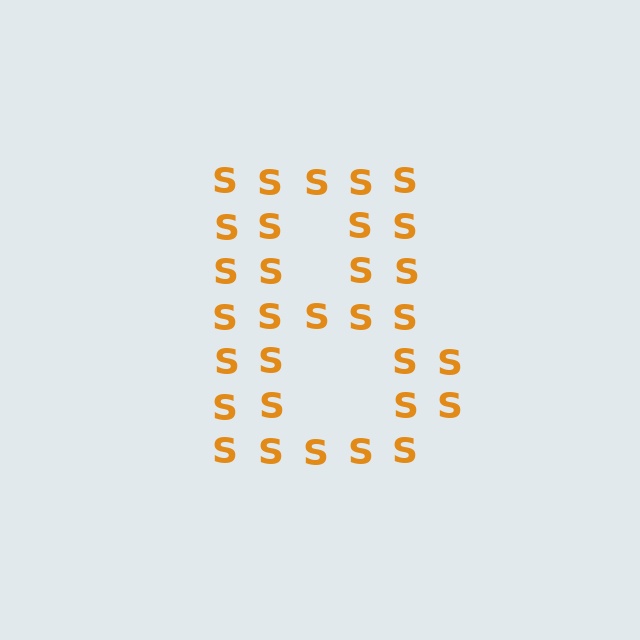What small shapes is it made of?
It is made of small letter S's.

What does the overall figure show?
The overall figure shows the letter B.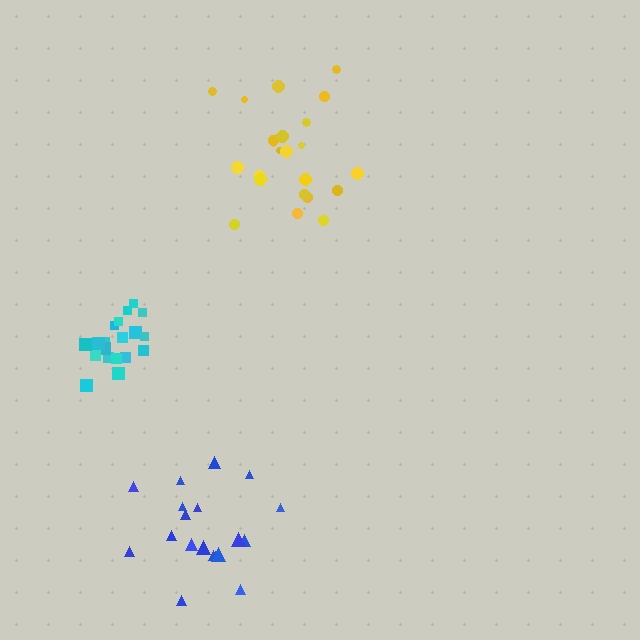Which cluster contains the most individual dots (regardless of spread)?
Yellow (23).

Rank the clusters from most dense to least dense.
cyan, blue, yellow.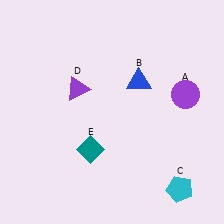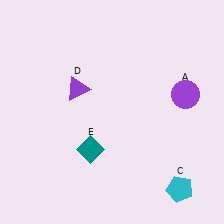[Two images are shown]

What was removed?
The blue triangle (B) was removed in Image 2.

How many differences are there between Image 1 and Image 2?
There is 1 difference between the two images.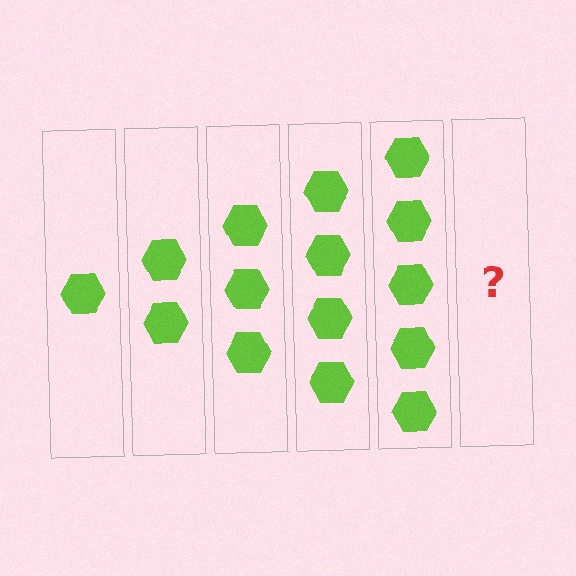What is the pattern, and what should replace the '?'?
The pattern is that each step adds one more hexagon. The '?' should be 6 hexagons.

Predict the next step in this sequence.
The next step is 6 hexagons.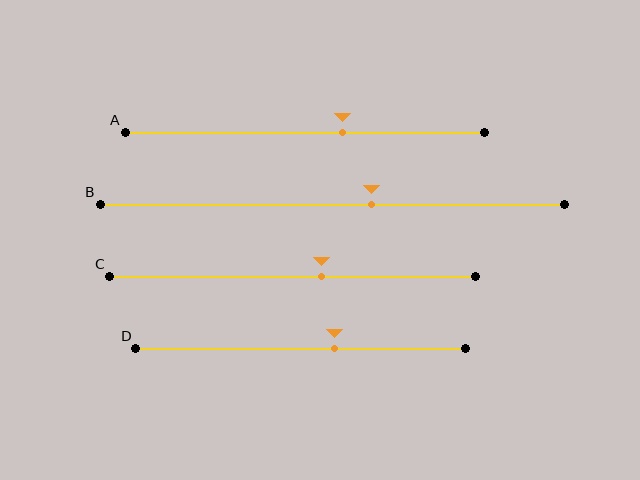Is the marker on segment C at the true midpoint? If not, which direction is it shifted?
No, the marker on segment C is shifted to the right by about 8% of the segment length.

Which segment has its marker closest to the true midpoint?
Segment C has its marker closest to the true midpoint.